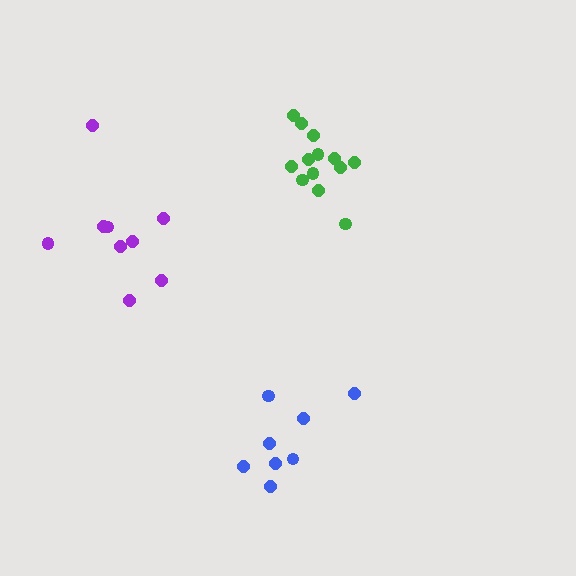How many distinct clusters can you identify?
There are 3 distinct clusters.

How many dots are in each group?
Group 1: 9 dots, Group 2: 8 dots, Group 3: 13 dots (30 total).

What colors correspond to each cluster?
The clusters are colored: purple, blue, green.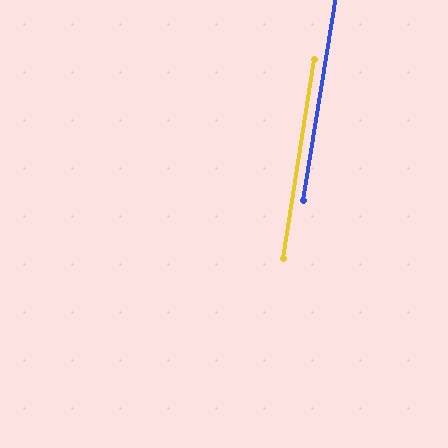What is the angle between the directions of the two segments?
Approximately 0 degrees.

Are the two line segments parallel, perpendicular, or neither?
Parallel — their directions differ by only 0.5°.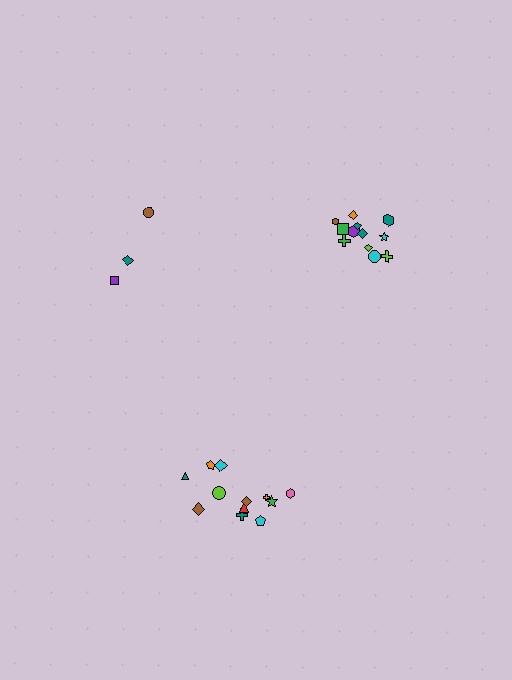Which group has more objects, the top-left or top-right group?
The top-right group.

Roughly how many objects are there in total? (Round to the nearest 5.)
Roughly 25 objects in total.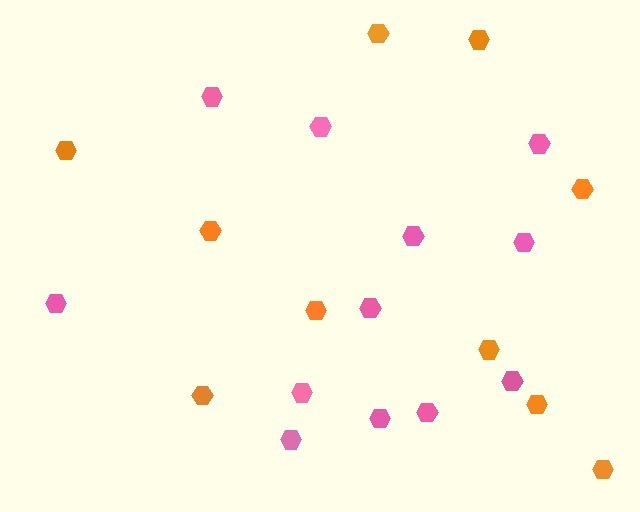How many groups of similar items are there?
There are 2 groups: one group of pink hexagons (12) and one group of orange hexagons (10).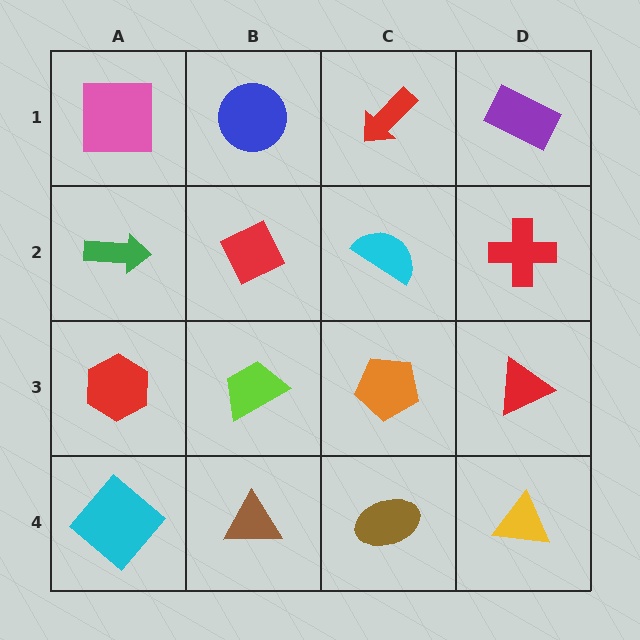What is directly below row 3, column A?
A cyan diamond.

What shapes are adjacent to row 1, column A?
A green arrow (row 2, column A), a blue circle (row 1, column B).